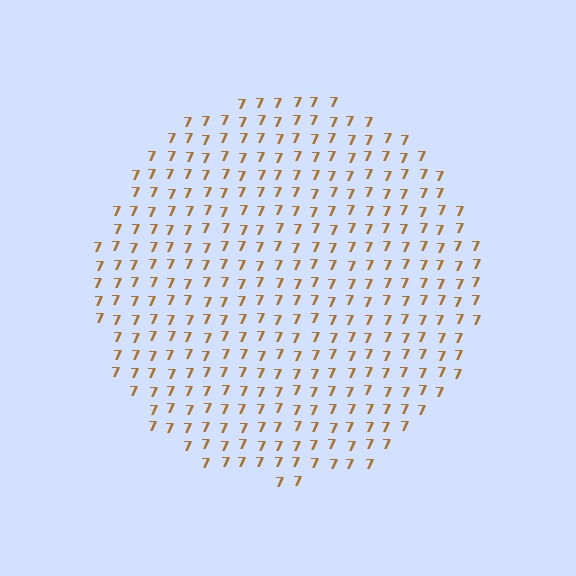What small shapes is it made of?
It is made of small digit 7's.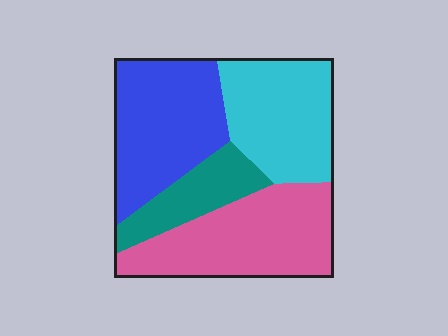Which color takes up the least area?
Teal, at roughly 15%.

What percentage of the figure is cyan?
Cyan covers about 25% of the figure.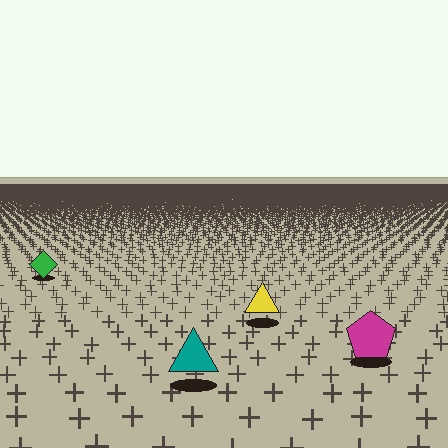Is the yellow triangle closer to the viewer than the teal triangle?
No. The teal triangle is closer — you can tell from the texture gradient: the ground texture is coarser near it.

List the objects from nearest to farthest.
From nearest to farthest: the teal triangle, the magenta pentagon, the yellow triangle, the green diamond.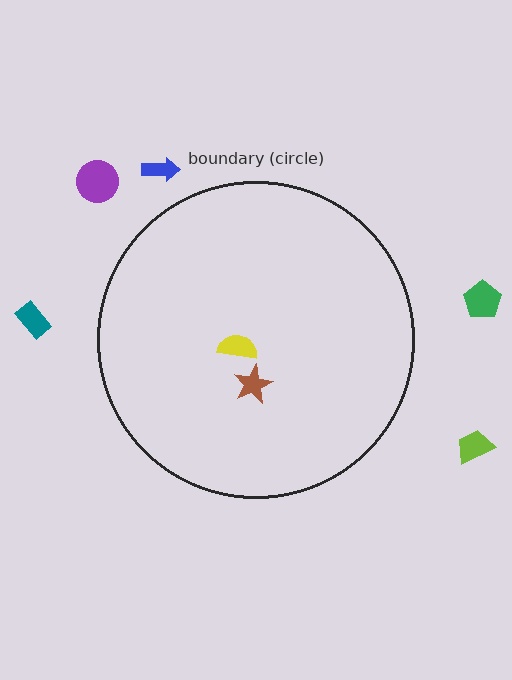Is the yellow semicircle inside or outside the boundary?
Inside.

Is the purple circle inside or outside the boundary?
Outside.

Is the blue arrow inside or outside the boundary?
Outside.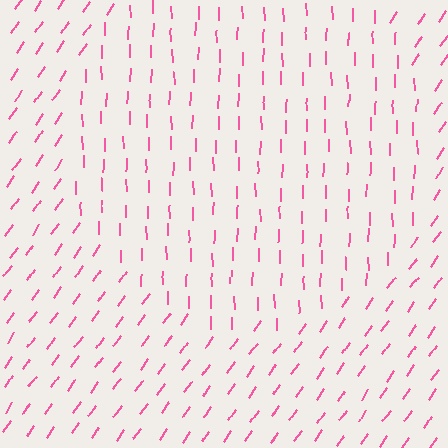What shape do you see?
I see a circle.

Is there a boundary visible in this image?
Yes, there is a texture boundary formed by a change in line orientation.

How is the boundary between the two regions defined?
The boundary is defined purely by a change in line orientation (approximately 35 degrees difference). All lines are the same color and thickness.